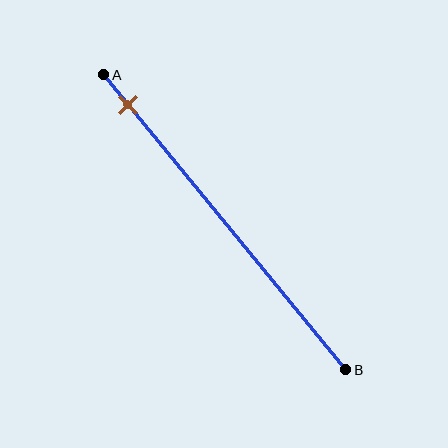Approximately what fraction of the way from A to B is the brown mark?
The brown mark is approximately 10% of the way from A to B.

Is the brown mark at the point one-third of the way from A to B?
No, the mark is at about 10% from A, not at the 33% one-third point.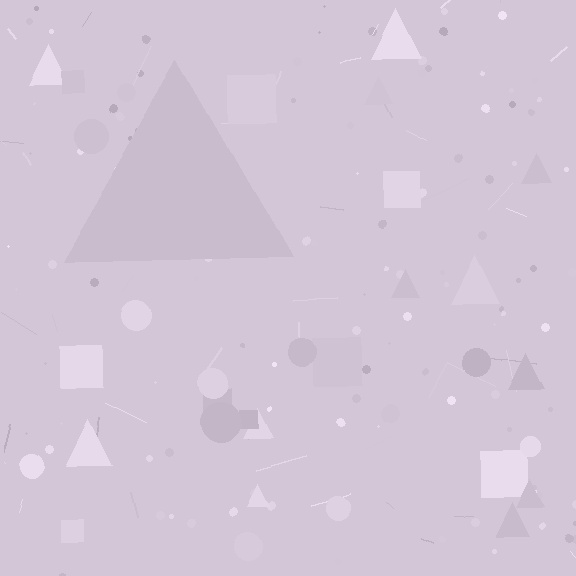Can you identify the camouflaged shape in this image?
The camouflaged shape is a triangle.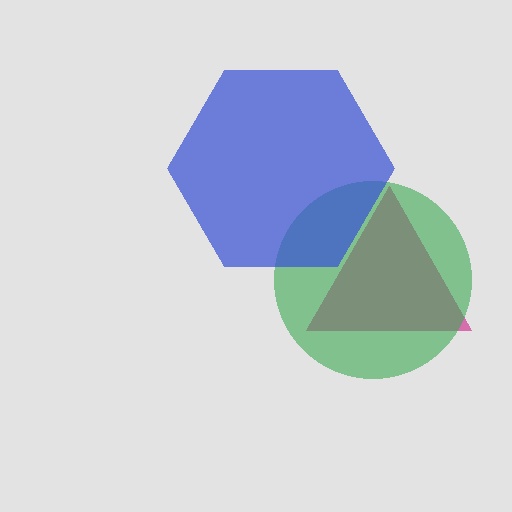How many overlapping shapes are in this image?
There are 3 overlapping shapes in the image.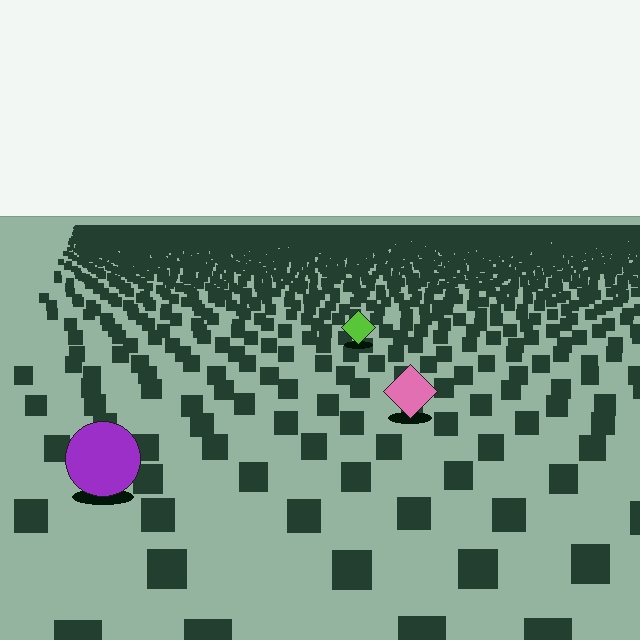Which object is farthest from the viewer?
The lime diamond is farthest from the viewer. It appears smaller and the ground texture around it is denser.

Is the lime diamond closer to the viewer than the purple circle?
No. The purple circle is closer — you can tell from the texture gradient: the ground texture is coarser near it.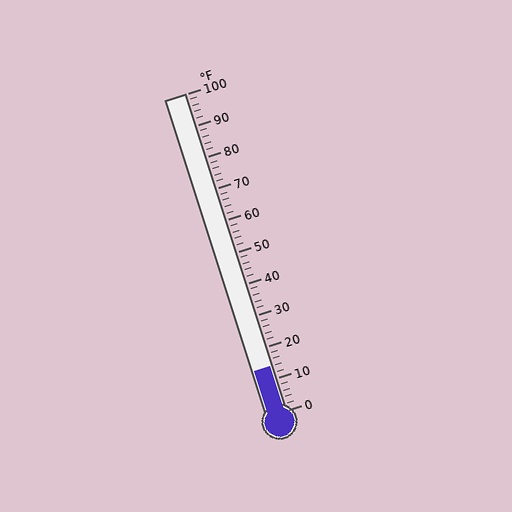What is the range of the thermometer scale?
The thermometer scale ranges from 0°F to 100°F.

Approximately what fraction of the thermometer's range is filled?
The thermometer is filled to approximately 15% of its range.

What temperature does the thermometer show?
The thermometer shows approximately 14°F.